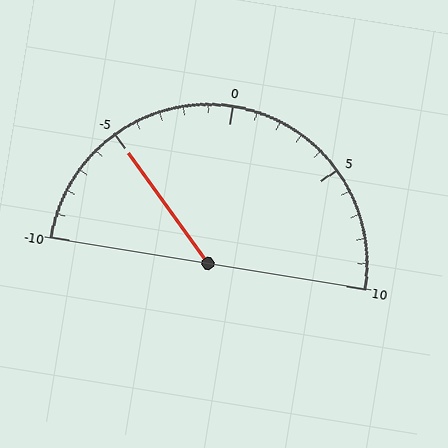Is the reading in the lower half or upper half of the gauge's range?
The reading is in the lower half of the range (-10 to 10).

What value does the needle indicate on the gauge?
The needle indicates approximately -5.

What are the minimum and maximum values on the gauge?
The gauge ranges from -10 to 10.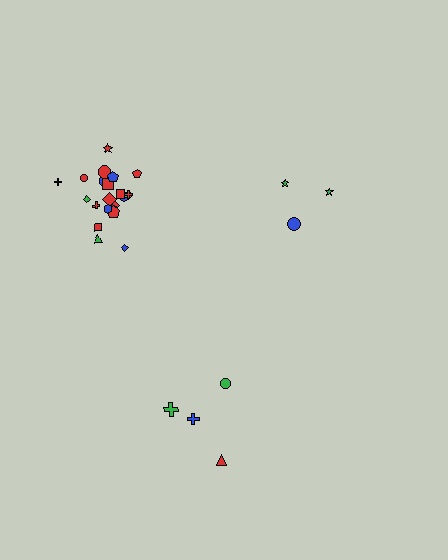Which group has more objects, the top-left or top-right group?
The top-left group.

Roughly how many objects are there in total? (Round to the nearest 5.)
Roughly 30 objects in total.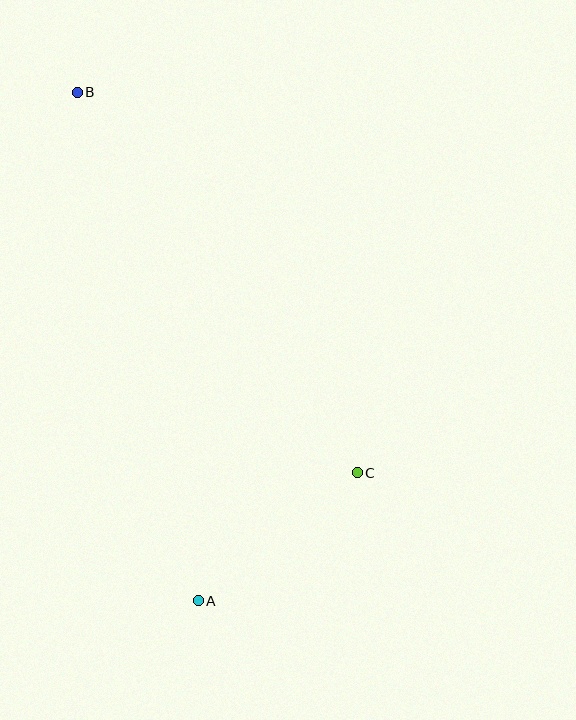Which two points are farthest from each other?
Points A and B are farthest from each other.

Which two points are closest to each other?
Points A and C are closest to each other.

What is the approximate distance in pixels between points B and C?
The distance between B and C is approximately 472 pixels.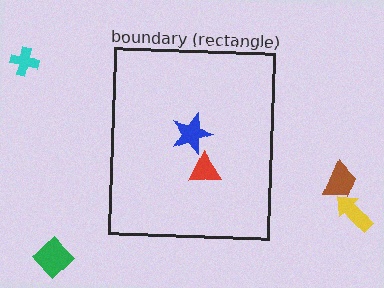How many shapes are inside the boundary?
2 inside, 4 outside.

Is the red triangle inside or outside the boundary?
Inside.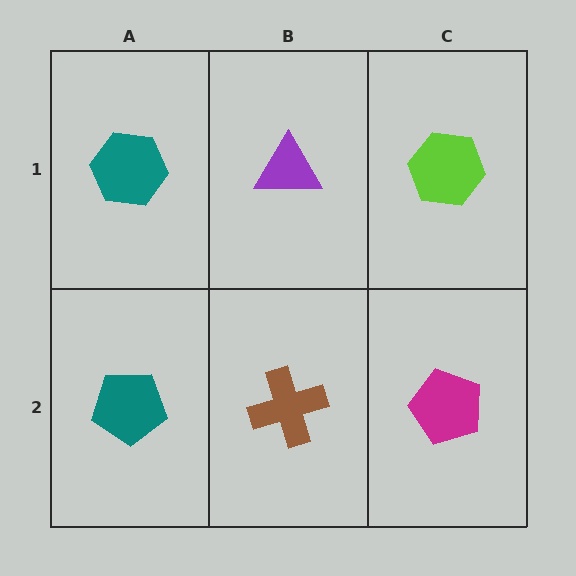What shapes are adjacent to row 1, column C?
A magenta pentagon (row 2, column C), a purple triangle (row 1, column B).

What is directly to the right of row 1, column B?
A lime hexagon.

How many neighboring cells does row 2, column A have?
2.